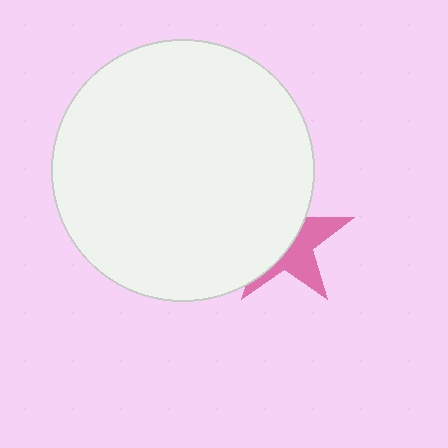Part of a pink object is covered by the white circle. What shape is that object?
It is a star.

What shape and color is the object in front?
The object in front is a white circle.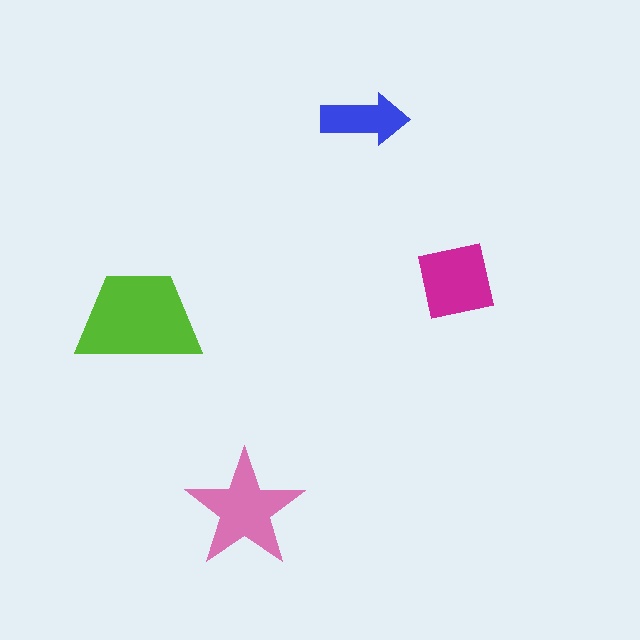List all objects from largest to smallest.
The lime trapezoid, the pink star, the magenta square, the blue arrow.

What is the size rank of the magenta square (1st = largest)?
3rd.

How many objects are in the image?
There are 4 objects in the image.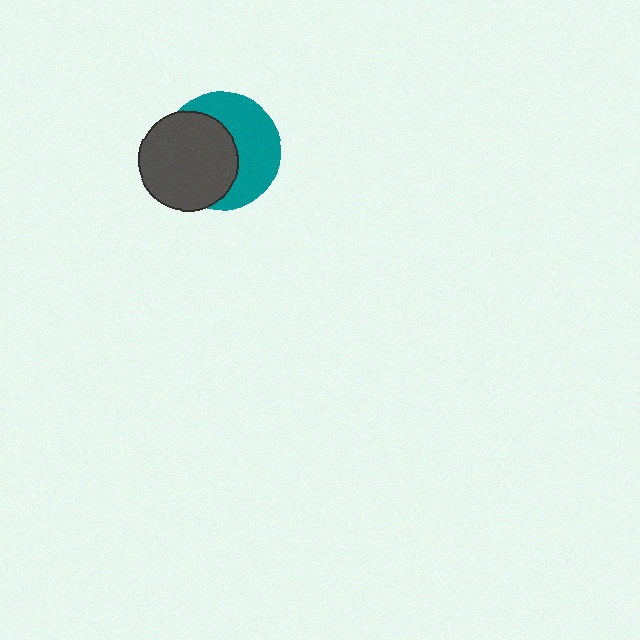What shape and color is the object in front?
The object in front is a dark gray circle.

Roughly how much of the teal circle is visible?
About half of it is visible (roughly 49%).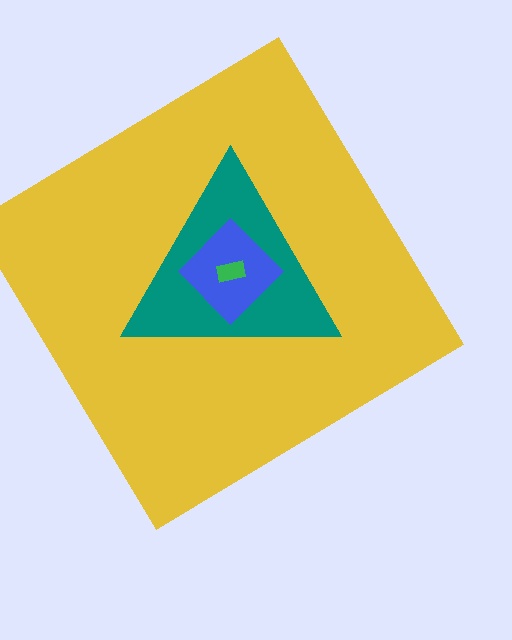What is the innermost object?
The green rectangle.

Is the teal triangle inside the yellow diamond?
Yes.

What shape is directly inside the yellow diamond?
The teal triangle.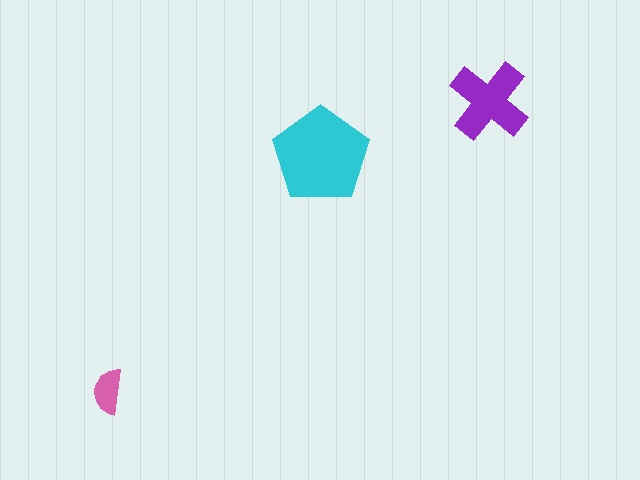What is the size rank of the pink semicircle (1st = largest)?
3rd.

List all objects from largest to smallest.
The cyan pentagon, the purple cross, the pink semicircle.